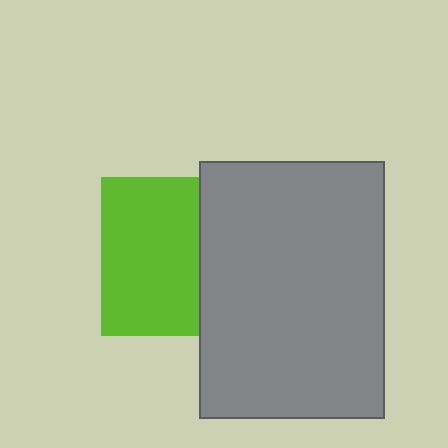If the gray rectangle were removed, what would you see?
You would see the complete lime square.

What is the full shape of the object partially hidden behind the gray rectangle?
The partially hidden object is a lime square.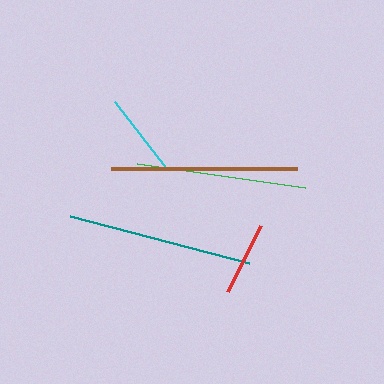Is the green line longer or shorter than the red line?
The green line is longer than the red line.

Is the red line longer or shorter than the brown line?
The brown line is longer than the red line.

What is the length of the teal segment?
The teal segment is approximately 185 pixels long.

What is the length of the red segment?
The red segment is approximately 74 pixels long.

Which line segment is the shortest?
The red line is the shortest at approximately 74 pixels.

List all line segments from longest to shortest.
From longest to shortest: brown, teal, green, cyan, red.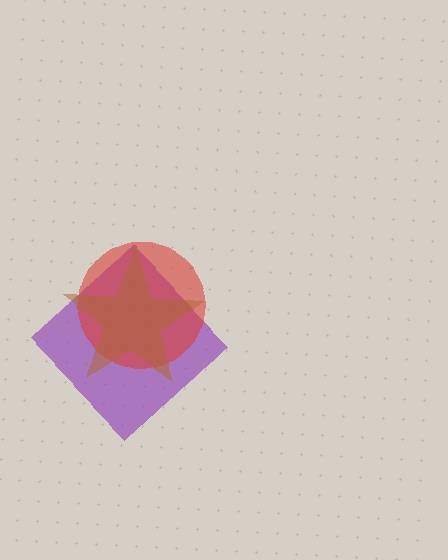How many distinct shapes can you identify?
There are 3 distinct shapes: a purple diamond, a red circle, a brown star.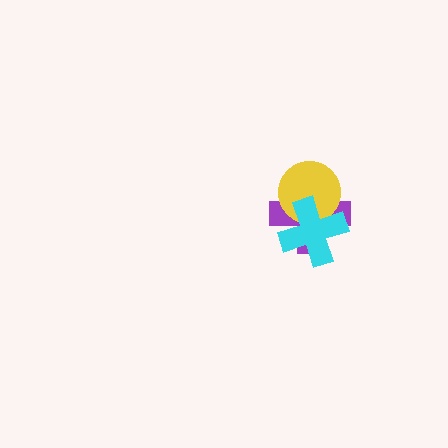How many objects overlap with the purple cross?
2 objects overlap with the purple cross.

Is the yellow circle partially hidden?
Yes, it is partially covered by another shape.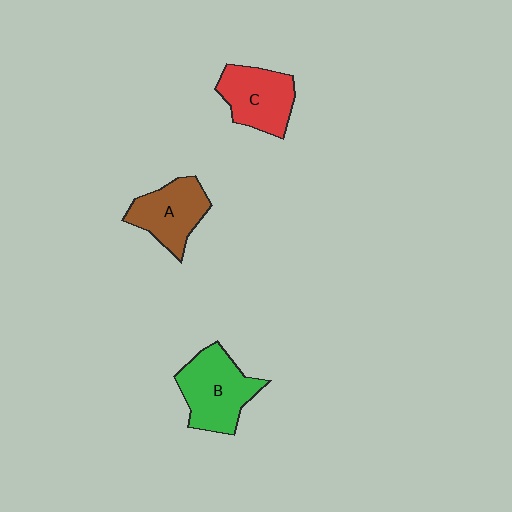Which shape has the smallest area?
Shape A (brown).